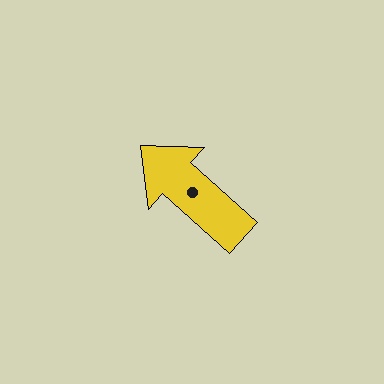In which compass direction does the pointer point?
Northwest.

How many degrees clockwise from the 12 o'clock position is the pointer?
Approximately 312 degrees.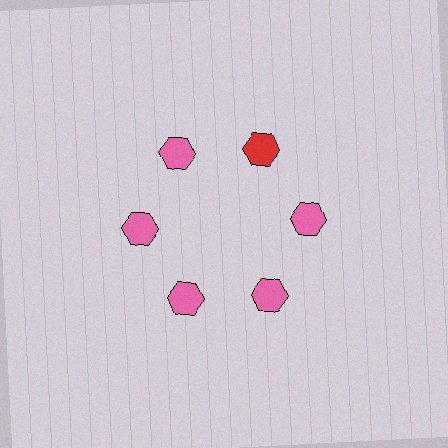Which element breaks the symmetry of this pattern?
The red hexagon at roughly the 1 o'clock position breaks the symmetry. All other shapes are pink hexagons.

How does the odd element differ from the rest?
It has a different color: red instead of pink.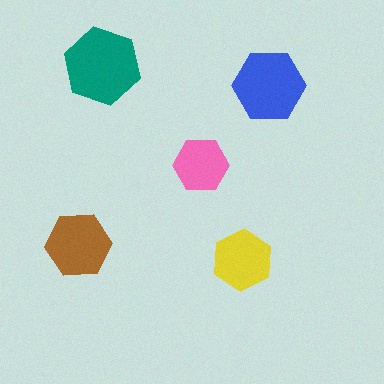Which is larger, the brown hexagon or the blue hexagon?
The blue one.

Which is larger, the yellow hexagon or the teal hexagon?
The teal one.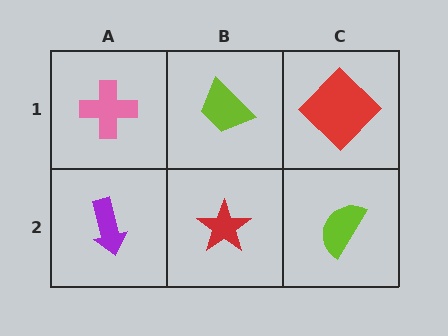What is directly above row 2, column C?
A red diamond.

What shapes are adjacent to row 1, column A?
A purple arrow (row 2, column A), a lime trapezoid (row 1, column B).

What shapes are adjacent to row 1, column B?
A red star (row 2, column B), a pink cross (row 1, column A), a red diamond (row 1, column C).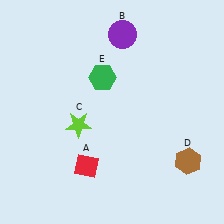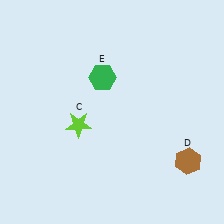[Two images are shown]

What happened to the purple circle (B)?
The purple circle (B) was removed in Image 2. It was in the top-right area of Image 1.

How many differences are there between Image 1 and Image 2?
There are 2 differences between the two images.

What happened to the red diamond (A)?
The red diamond (A) was removed in Image 2. It was in the bottom-left area of Image 1.